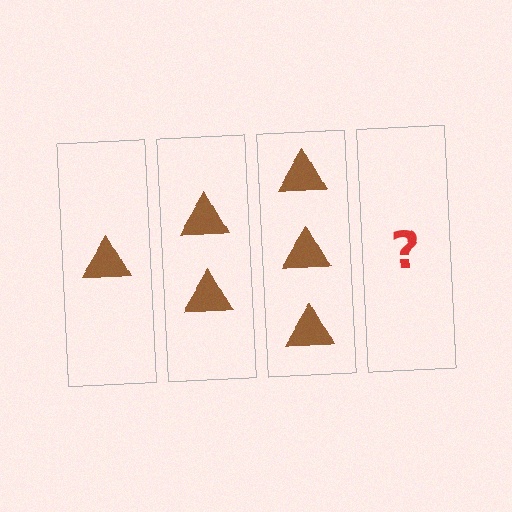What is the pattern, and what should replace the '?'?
The pattern is that each step adds one more triangle. The '?' should be 4 triangles.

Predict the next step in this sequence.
The next step is 4 triangles.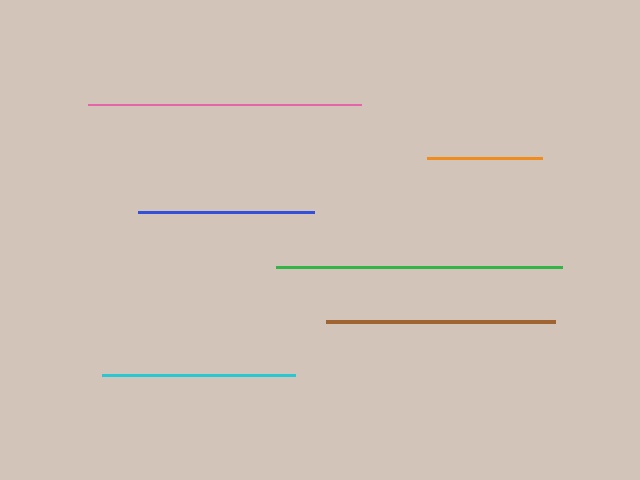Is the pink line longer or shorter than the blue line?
The pink line is longer than the blue line.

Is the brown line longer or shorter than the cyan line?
The brown line is longer than the cyan line.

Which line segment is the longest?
The green line is the longest at approximately 286 pixels.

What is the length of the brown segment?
The brown segment is approximately 229 pixels long.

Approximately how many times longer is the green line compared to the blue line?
The green line is approximately 1.6 times the length of the blue line.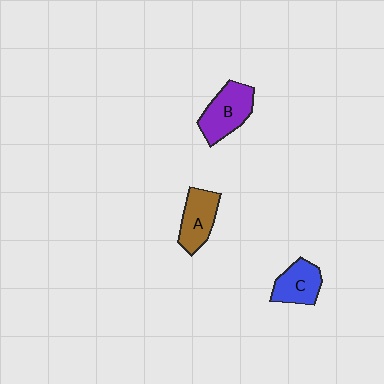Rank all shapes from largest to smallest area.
From largest to smallest: B (purple), A (brown), C (blue).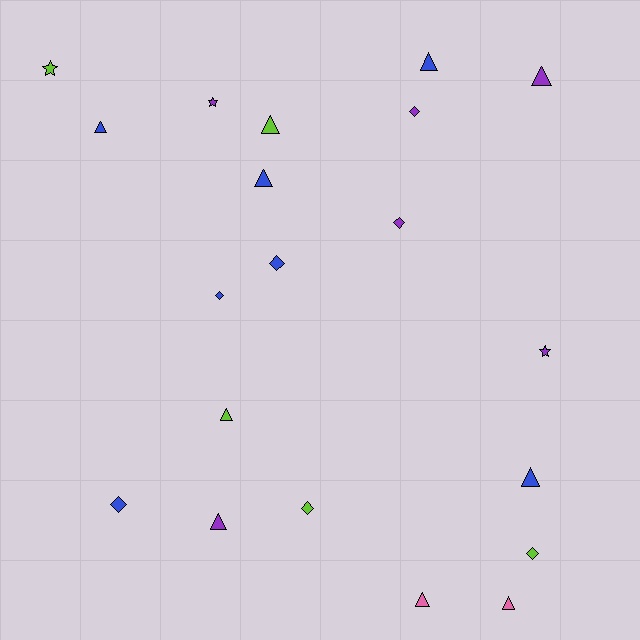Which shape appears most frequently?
Triangle, with 10 objects.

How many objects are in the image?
There are 20 objects.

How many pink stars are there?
There are no pink stars.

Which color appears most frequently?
Blue, with 7 objects.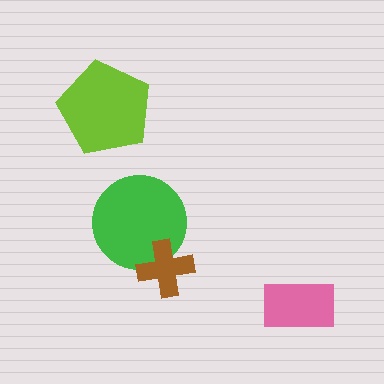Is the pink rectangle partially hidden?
No, no other shape covers it.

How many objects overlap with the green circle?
1 object overlaps with the green circle.